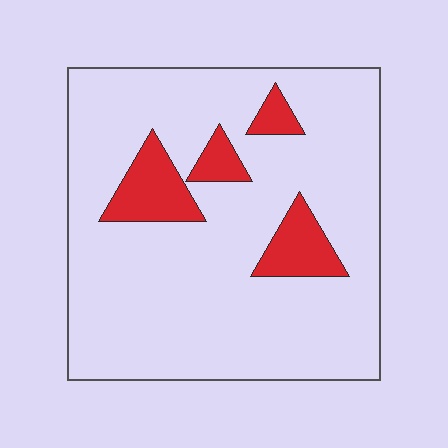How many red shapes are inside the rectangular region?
4.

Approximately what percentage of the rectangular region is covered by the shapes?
Approximately 15%.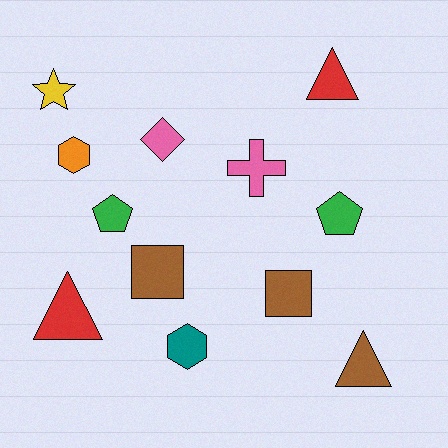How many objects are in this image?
There are 12 objects.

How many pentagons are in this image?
There are 2 pentagons.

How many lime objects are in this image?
There are no lime objects.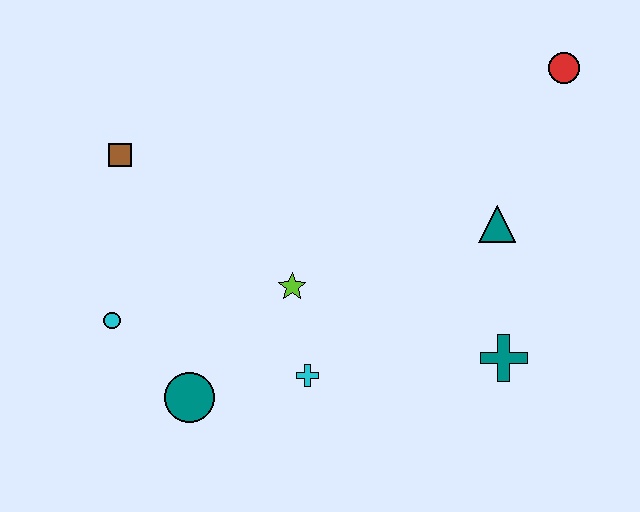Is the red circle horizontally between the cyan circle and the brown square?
No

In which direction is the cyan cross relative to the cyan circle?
The cyan cross is to the right of the cyan circle.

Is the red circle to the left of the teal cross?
No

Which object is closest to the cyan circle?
The teal circle is closest to the cyan circle.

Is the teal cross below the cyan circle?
Yes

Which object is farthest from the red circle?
The cyan circle is farthest from the red circle.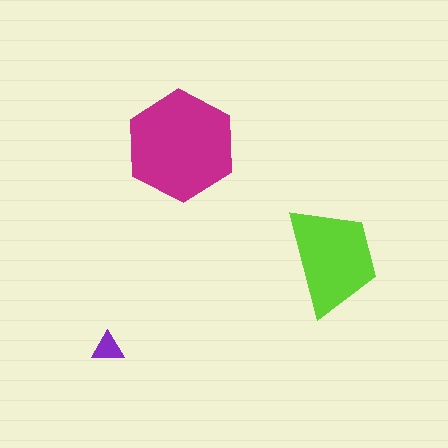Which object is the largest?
The magenta hexagon.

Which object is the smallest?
The purple triangle.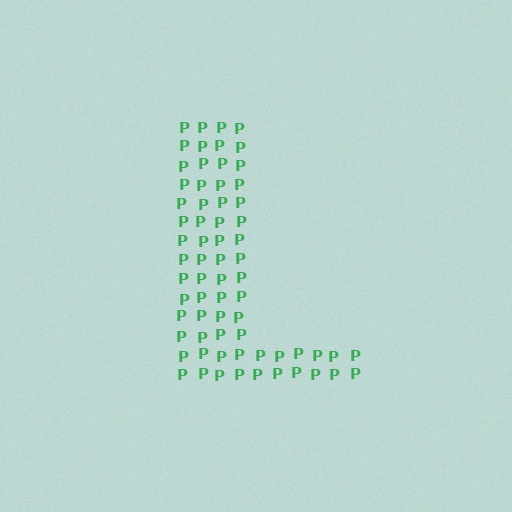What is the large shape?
The large shape is the letter L.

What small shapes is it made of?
It is made of small letter P's.